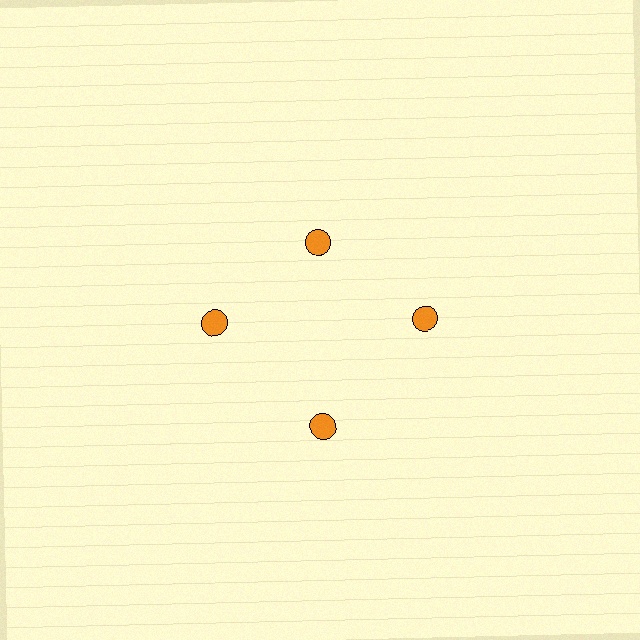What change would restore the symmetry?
The symmetry would be restored by moving it outward, back onto the ring so that all 4 circles sit at equal angles and equal distance from the center.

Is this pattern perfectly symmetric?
No. The 4 orange circles are arranged in a ring, but one element near the 12 o'clock position is pulled inward toward the center, breaking the 4-fold rotational symmetry.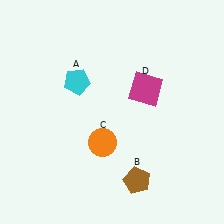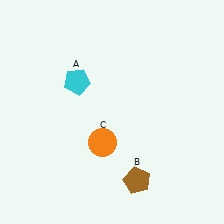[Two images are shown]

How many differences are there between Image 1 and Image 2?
There is 1 difference between the two images.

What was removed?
The magenta square (D) was removed in Image 2.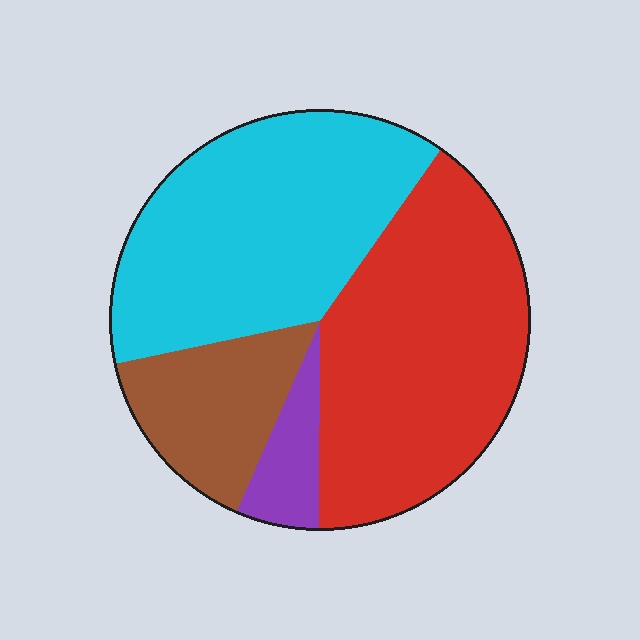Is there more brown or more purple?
Brown.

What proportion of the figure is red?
Red covers around 40% of the figure.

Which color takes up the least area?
Purple, at roughly 5%.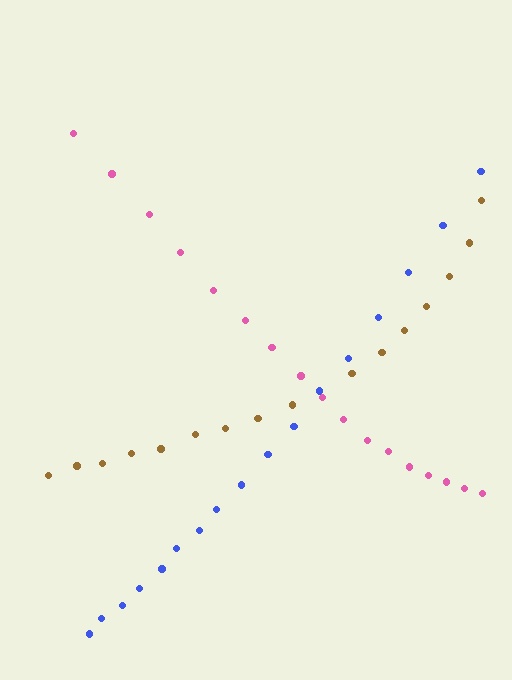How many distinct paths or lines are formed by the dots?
There are 3 distinct paths.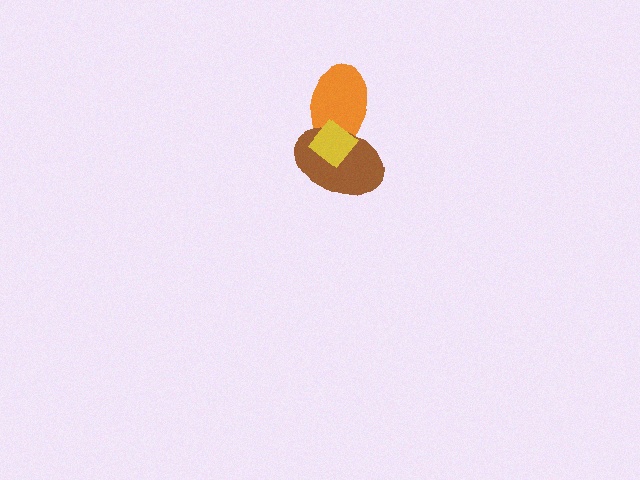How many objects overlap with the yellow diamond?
2 objects overlap with the yellow diamond.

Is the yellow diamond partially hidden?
No, no other shape covers it.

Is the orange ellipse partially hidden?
Yes, it is partially covered by another shape.